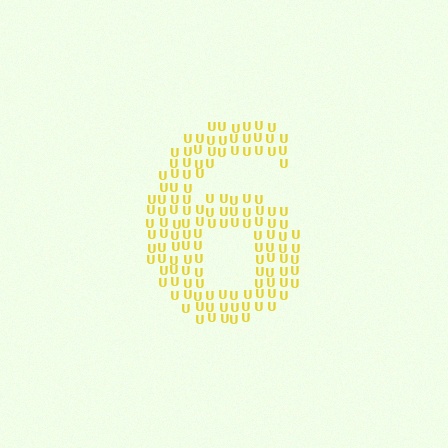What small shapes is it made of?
It is made of small letter U's.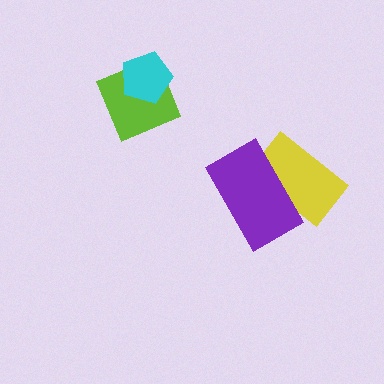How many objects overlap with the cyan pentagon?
1 object overlaps with the cyan pentagon.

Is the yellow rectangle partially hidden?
Yes, it is partially covered by another shape.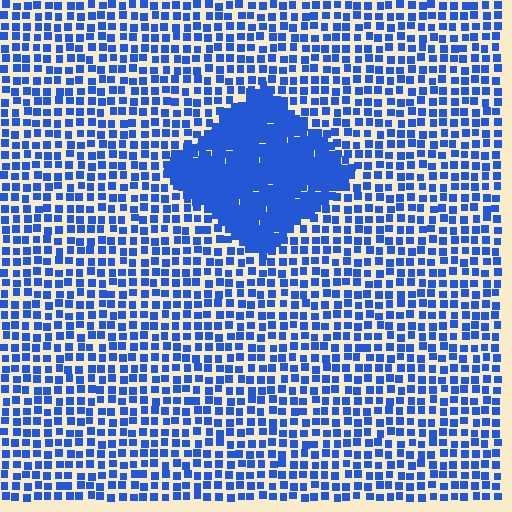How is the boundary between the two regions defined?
The boundary is defined by a change in element density (approximately 2.4x ratio). All elements are the same color, size, and shape.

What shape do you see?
I see a diamond.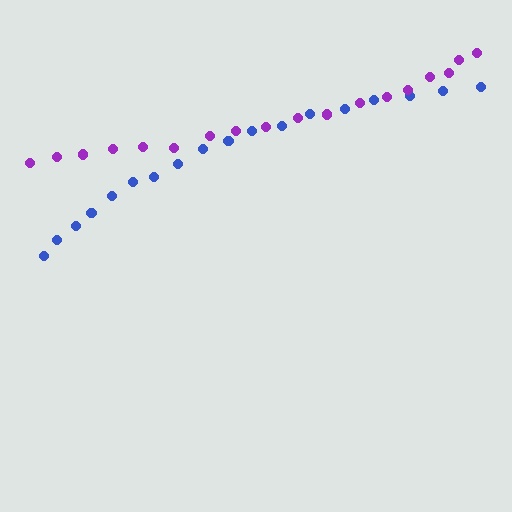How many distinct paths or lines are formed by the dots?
There are 2 distinct paths.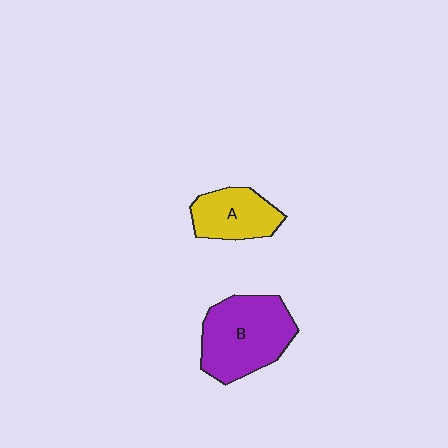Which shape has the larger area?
Shape B (purple).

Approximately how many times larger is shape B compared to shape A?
Approximately 1.6 times.